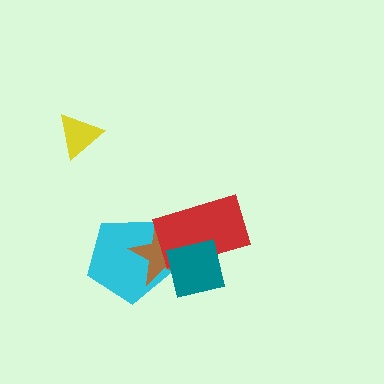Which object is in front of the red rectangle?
The teal square is in front of the red rectangle.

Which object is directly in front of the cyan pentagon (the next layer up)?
The brown star is directly in front of the cyan pentagon.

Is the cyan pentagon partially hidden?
Yes, it is partially covered by another shape.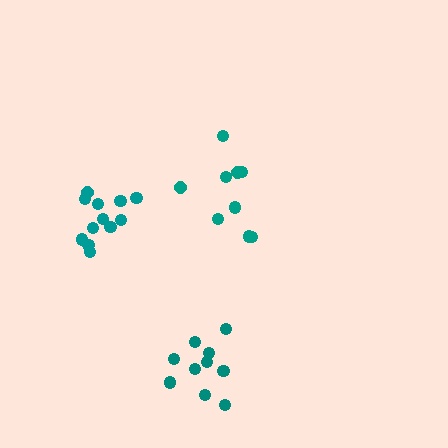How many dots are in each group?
Group 1: 9 dots, Group 2: 12 dots, Group 3: 10 dots (31 total).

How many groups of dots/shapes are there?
There are 3 groups.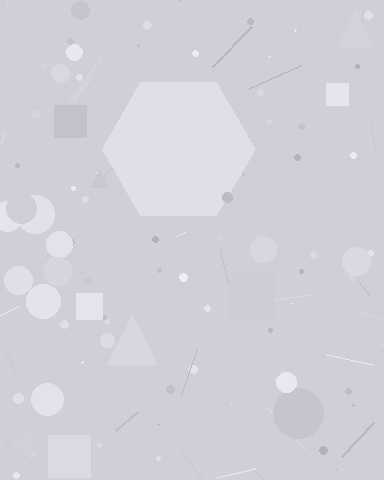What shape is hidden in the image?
A hexagon is hidden in the image.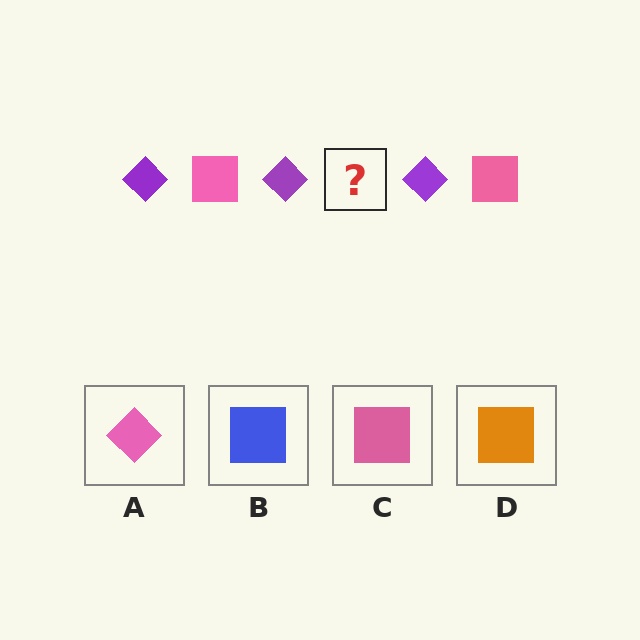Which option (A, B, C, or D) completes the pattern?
C.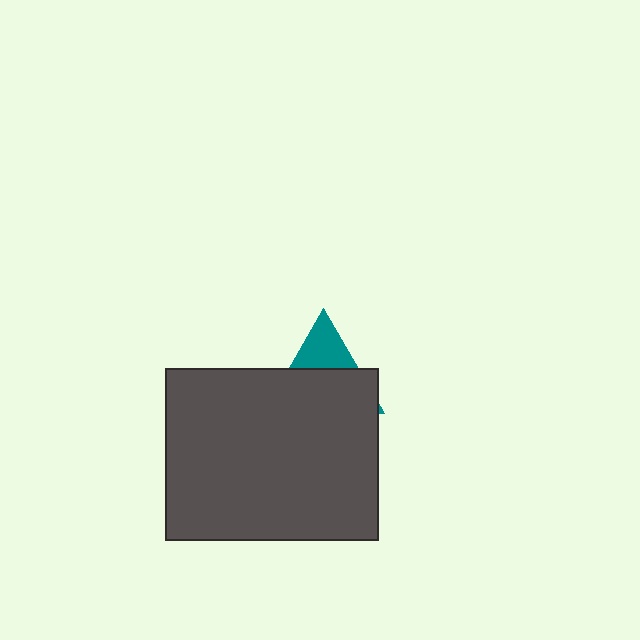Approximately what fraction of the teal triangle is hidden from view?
Roughly 68% of the teal triangle is hidden behind the dark gray rectangle.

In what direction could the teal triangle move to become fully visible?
The teal triangle could move up. That would shift it out from behind the dark gray rectangle entirely.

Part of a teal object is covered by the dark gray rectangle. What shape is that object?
It is a triangle.